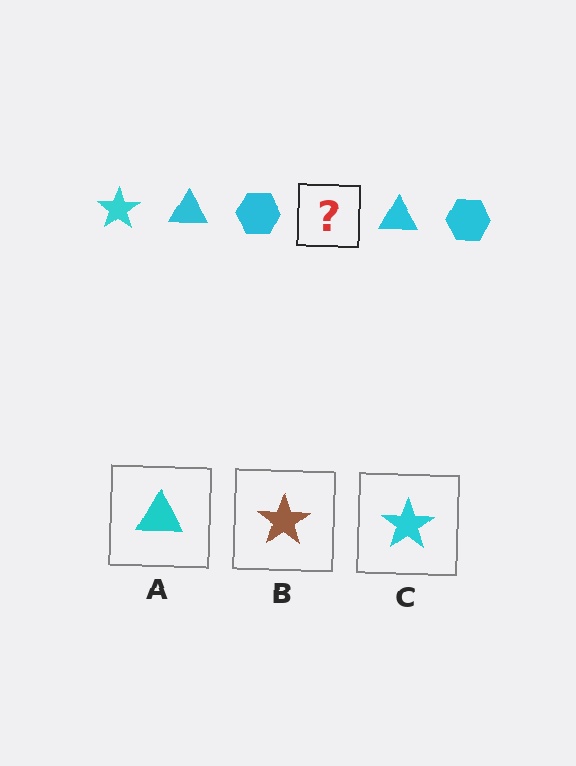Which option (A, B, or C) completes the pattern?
C.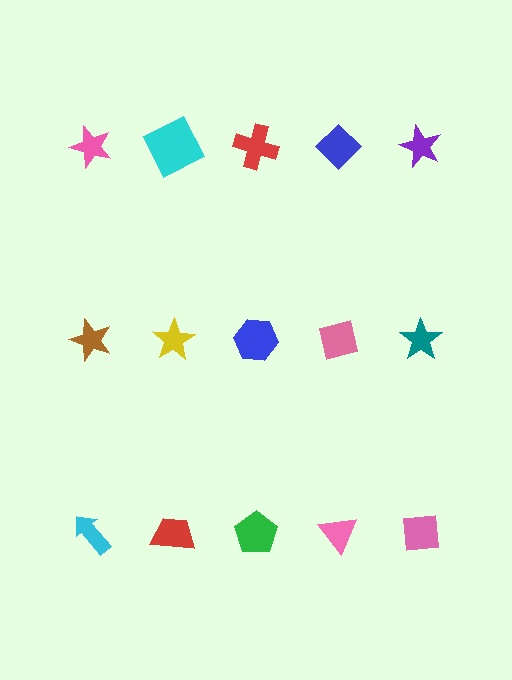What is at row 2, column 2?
A yellow star.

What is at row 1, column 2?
A cyan square.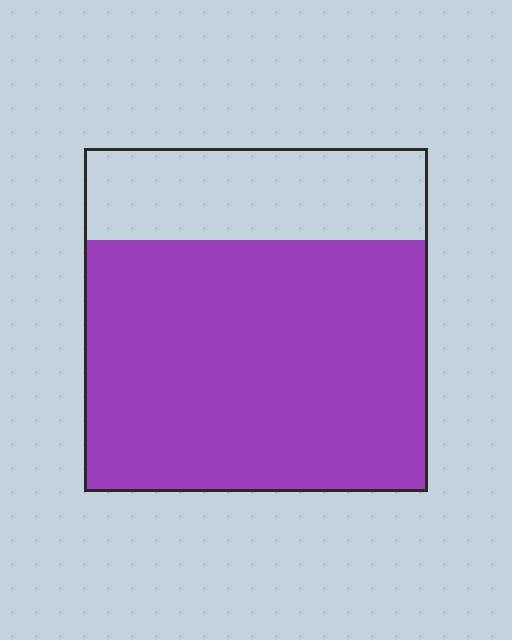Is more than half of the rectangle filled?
Yes.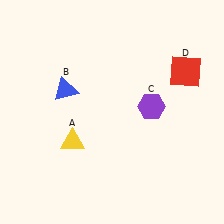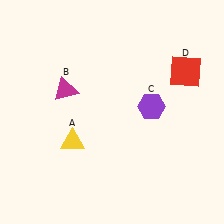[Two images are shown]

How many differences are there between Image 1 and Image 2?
There is 1 difference between the two images.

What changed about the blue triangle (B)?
In Image 1, B is blue. In Image 2, it changed to magenta.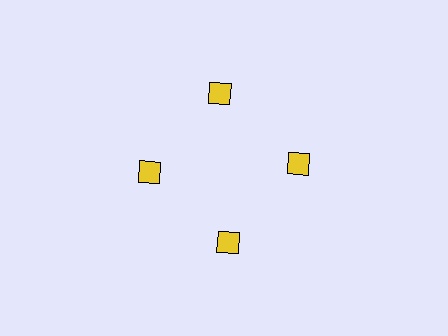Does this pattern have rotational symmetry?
Yes, this pattern has 4-fold rotational symmetry. It looks the same after rotating 90 degrees around the center.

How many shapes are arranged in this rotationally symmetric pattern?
There are 4 shapes, arranged in 4 groups of 1.